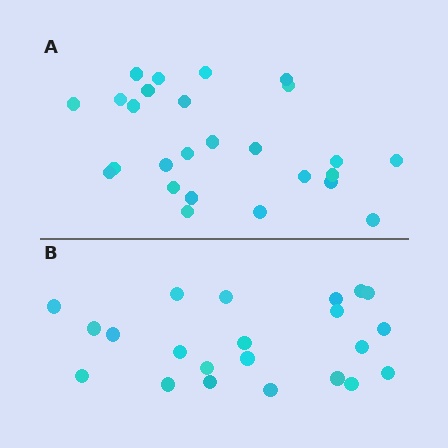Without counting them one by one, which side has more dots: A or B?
Region A (the top region) has more dots.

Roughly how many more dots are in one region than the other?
Region A has about 4 more dots than region B.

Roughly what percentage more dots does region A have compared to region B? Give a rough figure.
About 20% more.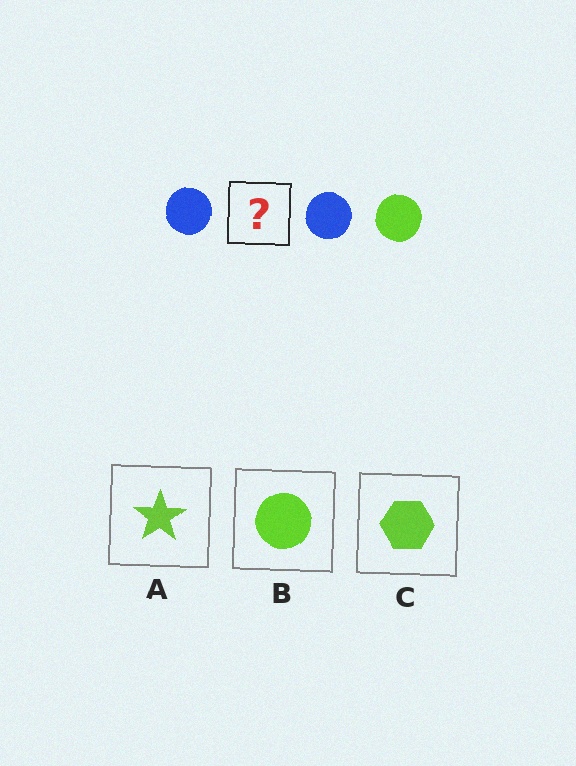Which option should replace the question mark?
Option B.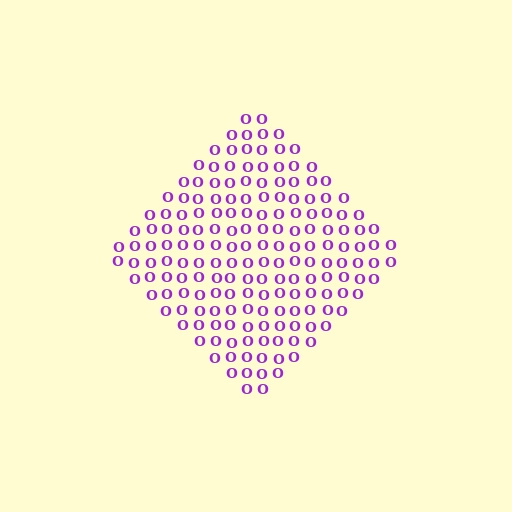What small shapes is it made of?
It is made of small letter O's.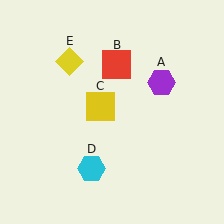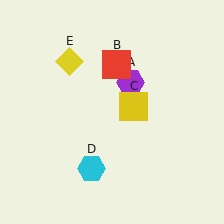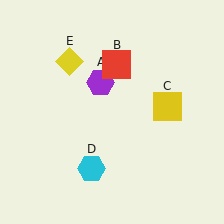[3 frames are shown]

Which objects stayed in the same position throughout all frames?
Red square (object B) and cyan hexagon (object D) and yellow diamond (object E) remained stationary.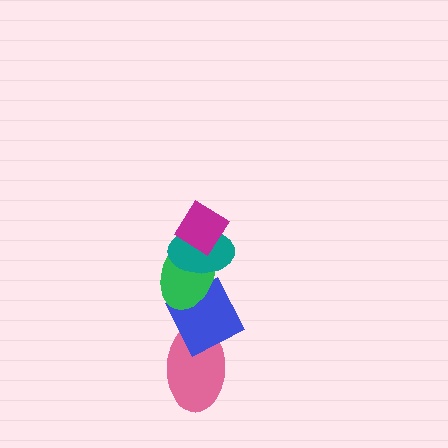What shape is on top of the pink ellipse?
The blue diamond is on top of the pink ellipse.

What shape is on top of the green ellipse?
The teal ellipse is on top of the green ellipse.